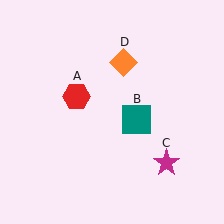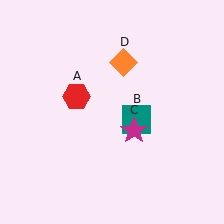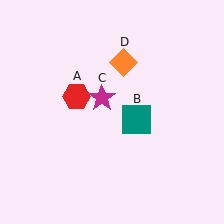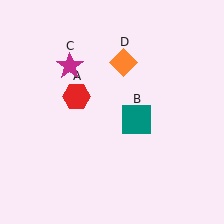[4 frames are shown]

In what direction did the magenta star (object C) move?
The magenta star (object C) moved up and to the left.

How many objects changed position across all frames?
1 object changed position: magenta star (object C).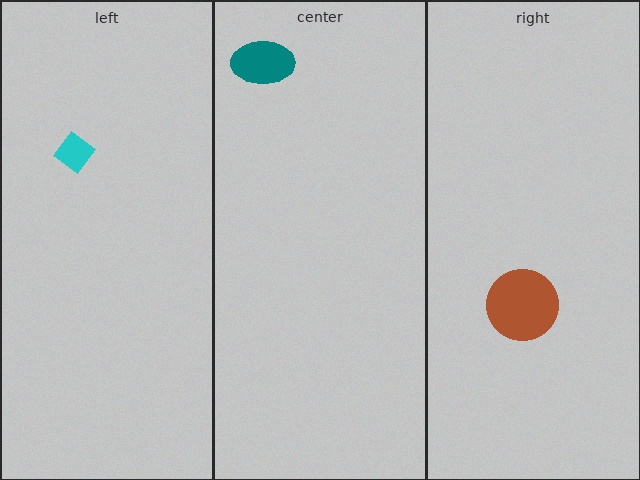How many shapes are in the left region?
1.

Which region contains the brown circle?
The right region.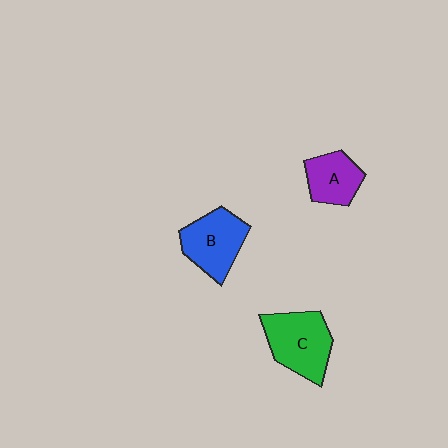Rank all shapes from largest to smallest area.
From largest to smallest: C (green), B (blue), A (purple).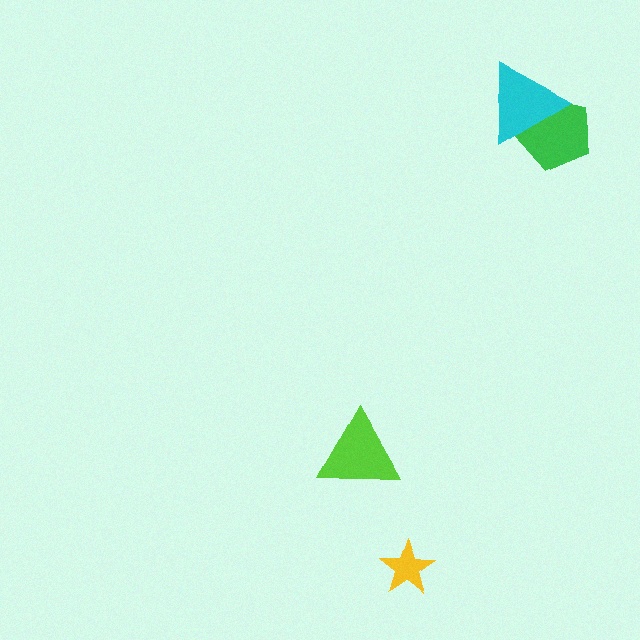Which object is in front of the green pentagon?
The cyan triangle is in front of the green pentagon.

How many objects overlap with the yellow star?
0 objects overlap with the yellow star.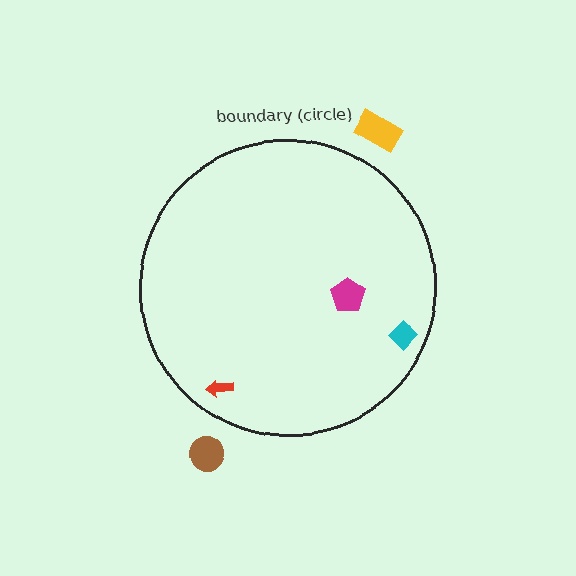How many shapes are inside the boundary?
3 inside, 2 outside.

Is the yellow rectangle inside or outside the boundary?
Outside.